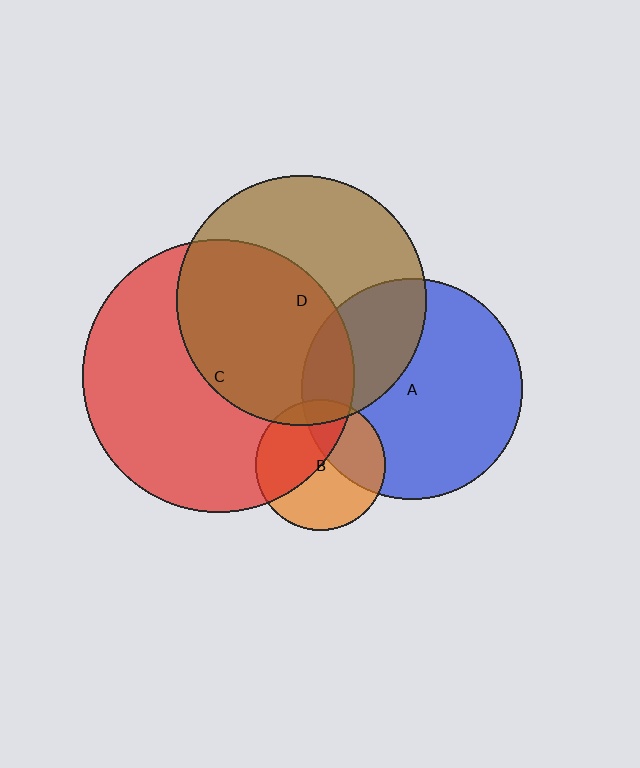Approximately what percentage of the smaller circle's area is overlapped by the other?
Approximately 10%.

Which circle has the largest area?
Circle C (red).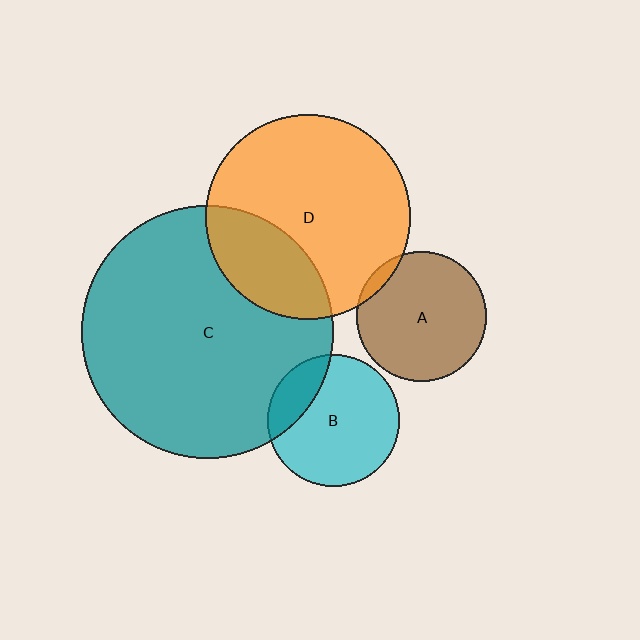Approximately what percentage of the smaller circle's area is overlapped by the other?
Approximately 5%.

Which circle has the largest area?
Circle C (teal).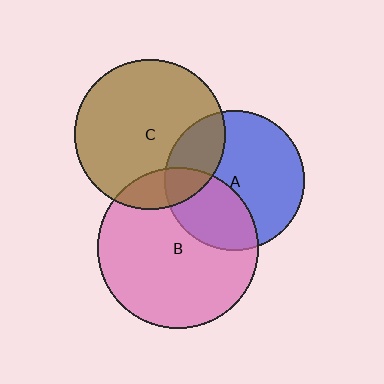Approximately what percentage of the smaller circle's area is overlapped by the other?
Approximately 35%.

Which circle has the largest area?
Circle B (pink).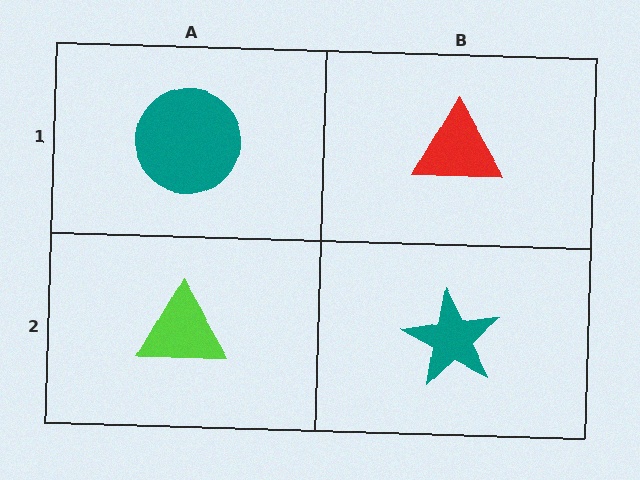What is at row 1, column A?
A teal circle.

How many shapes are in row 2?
2 shapes.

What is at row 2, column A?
A lime triangle.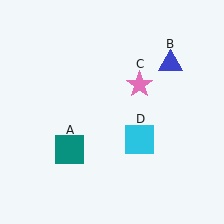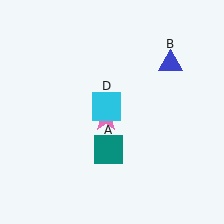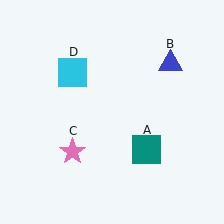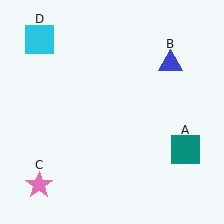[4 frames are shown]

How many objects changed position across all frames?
3 objects changed position: teal square (object A), pink star (object C), cyan square (object D).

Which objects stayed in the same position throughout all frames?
Blue triangle (object B) remained stationary.